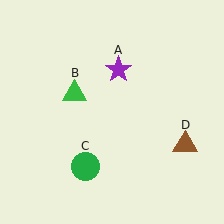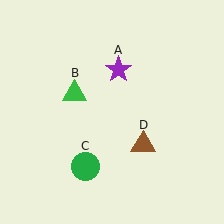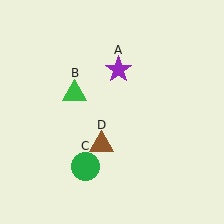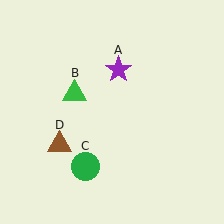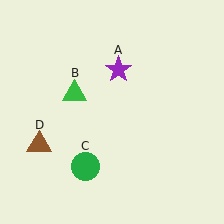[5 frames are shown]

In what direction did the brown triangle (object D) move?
The brown triangle (object D) moved left.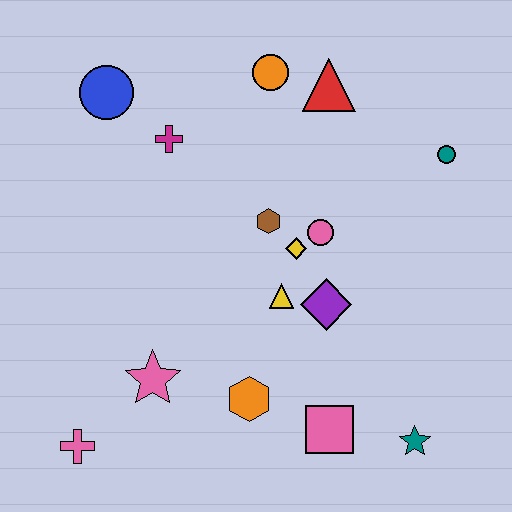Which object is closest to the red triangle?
The orange circle is closest to the red triangle.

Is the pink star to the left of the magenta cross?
Yes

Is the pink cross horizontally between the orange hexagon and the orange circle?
No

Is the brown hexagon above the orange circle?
No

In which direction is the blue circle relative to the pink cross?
The blue circle is above the pink cross.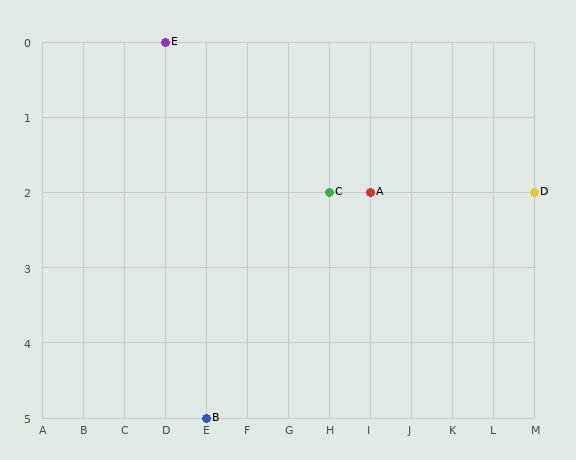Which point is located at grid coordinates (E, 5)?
Point B is at (E, 5).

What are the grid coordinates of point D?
Point D is at grid coordinates (M, 2).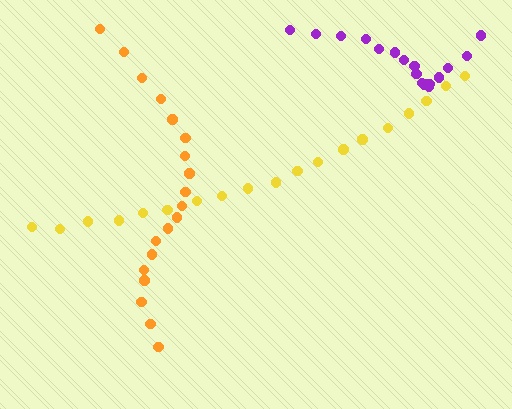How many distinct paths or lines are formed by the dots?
There are 3 distinct paths.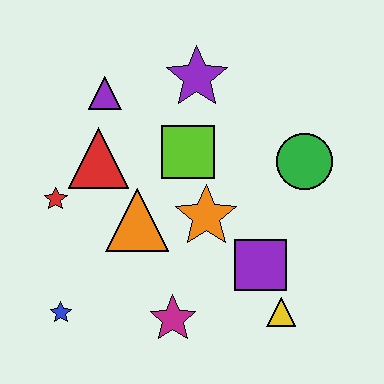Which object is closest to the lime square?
The orange star is closest to the lime square.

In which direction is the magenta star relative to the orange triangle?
The magenta star is below the orange triangle.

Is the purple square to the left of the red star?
No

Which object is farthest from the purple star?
The blue star is farthest from the purple star.